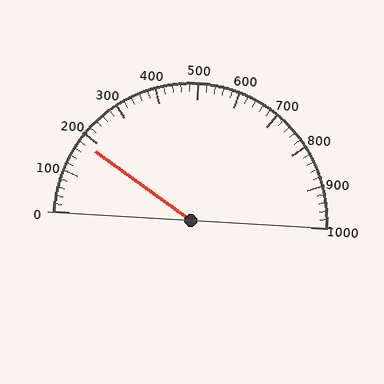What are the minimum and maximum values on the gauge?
The gauge ranges from 0 to 1000.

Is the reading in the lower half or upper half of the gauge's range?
The reading is in the lower half of the range (0 to 1000).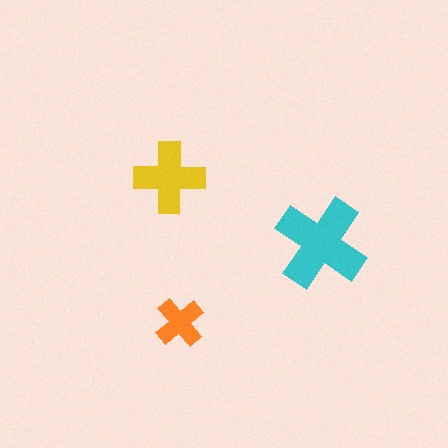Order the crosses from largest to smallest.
the cyan one, the yellow one, the orange one.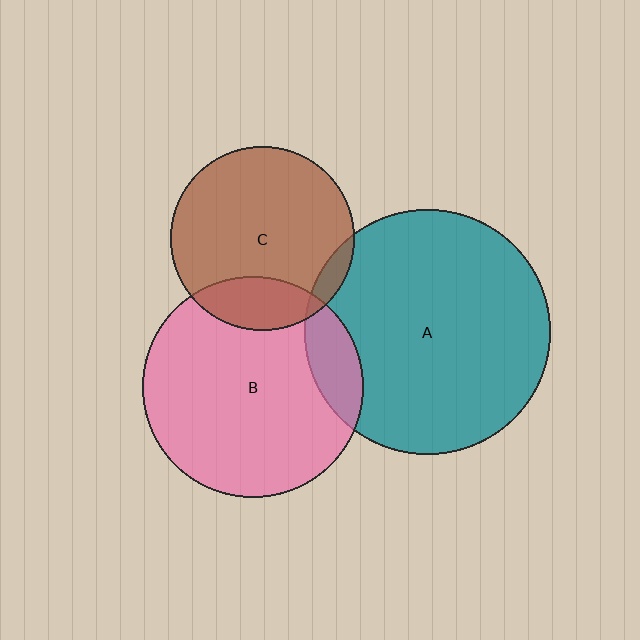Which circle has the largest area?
Circle A (teal).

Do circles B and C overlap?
Yes.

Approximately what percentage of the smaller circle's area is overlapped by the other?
Approximately 20%.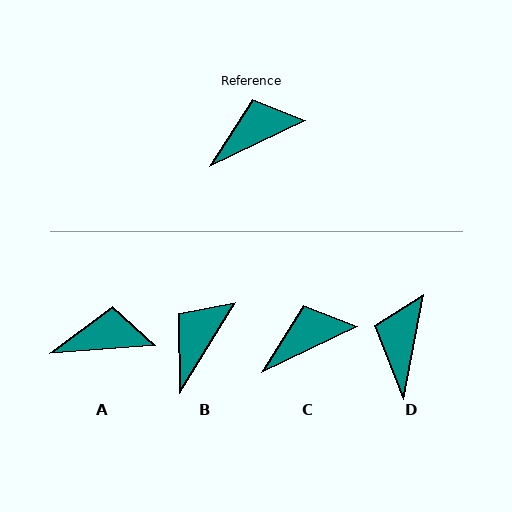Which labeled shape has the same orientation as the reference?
C.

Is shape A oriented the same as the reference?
No, it is off by about 21 degrees.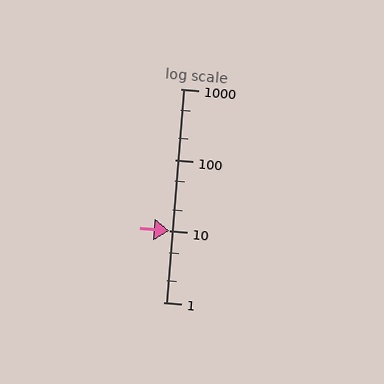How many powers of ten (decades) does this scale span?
The scale spans 3 decades, from 1 to 1000.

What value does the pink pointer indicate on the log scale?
The pointer indicates approximately 10.